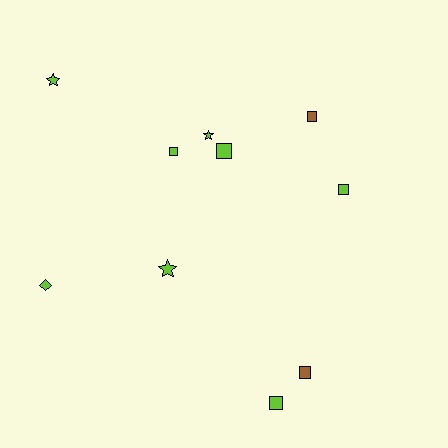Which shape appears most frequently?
Square, with 6 objects.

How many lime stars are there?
There are 3 lime stars.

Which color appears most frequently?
Lime, with 8 objects.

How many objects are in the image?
There are 10 objects.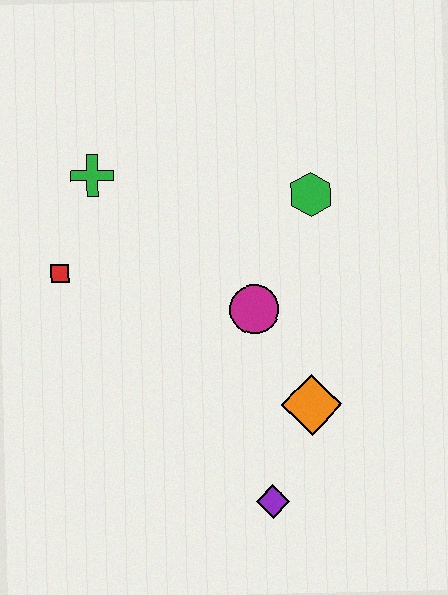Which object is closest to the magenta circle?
The orange diamond is closest to the magenta circle.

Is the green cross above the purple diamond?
Yes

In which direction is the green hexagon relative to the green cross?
The green hexagon is to the right of the green cross.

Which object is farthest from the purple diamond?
The green cross is farthest from the purple diamond.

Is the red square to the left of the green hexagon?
Yes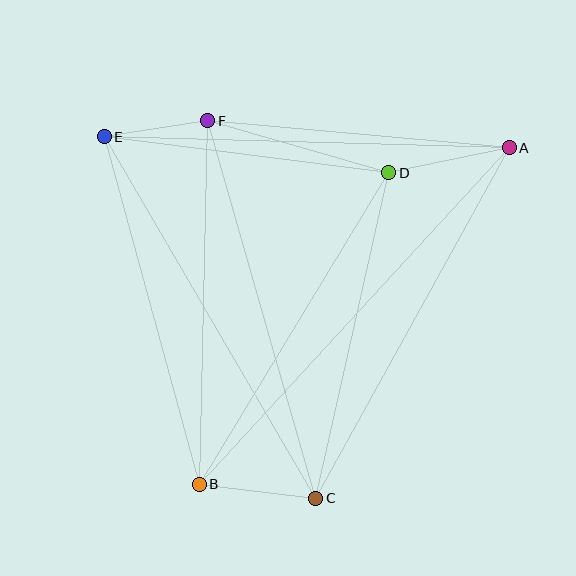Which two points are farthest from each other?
Points A and B are farthest from each other.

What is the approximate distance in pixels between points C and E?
The distance between C and E is approximately 419 pixels.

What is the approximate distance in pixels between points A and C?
The distance between A and C is approximately 401 pixels.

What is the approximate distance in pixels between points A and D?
The distance between A and D is approximately 123 pixels.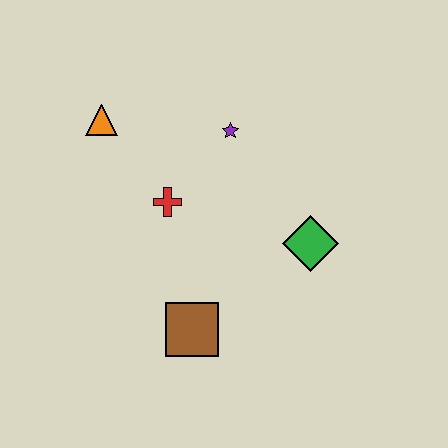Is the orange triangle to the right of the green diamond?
No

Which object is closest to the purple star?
The red cross is closest to the purple star.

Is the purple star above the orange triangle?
No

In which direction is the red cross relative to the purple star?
The red cross is below the purple star.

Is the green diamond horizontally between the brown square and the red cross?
No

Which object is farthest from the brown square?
The orange triangle is farthest from the brown square.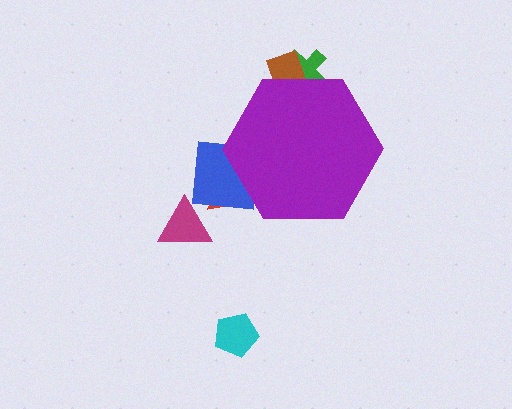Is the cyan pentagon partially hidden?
No, the cyan pentagon is fully visible.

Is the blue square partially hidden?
Yes, the blue square is partially hidden behind the purple hexagon.